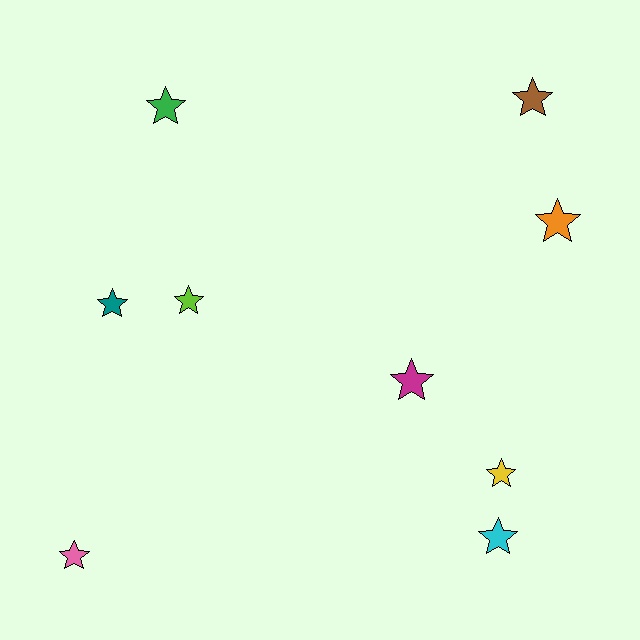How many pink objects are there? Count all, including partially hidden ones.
There is 1 pink object.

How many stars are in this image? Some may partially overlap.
There are 9 stars.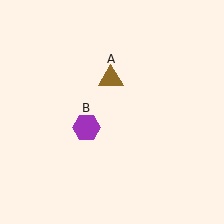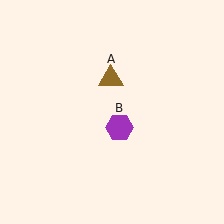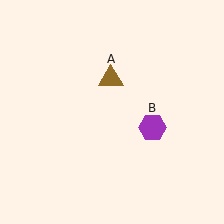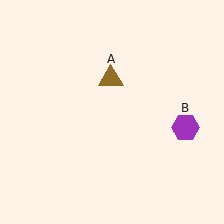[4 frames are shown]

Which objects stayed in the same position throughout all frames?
Brown triangle (object A) remained stationary.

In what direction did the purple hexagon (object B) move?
The purple hexagon (object B) moved right.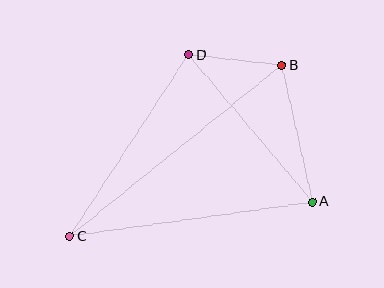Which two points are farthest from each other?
Points B and C are farthest from each other.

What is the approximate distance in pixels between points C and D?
The distance between C and D is approximately 217 pixels.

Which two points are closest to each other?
Points B and D are closest to each other.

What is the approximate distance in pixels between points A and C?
The distance between A and C is approximately 245 pixels.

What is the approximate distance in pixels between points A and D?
The distance between A and D is approximately 192 pixels.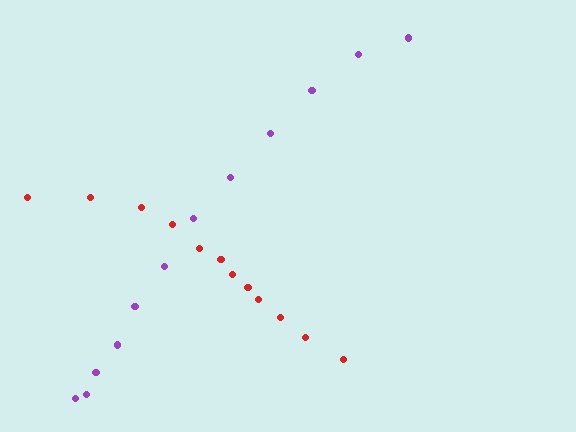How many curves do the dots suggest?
There are 2 distinct paths.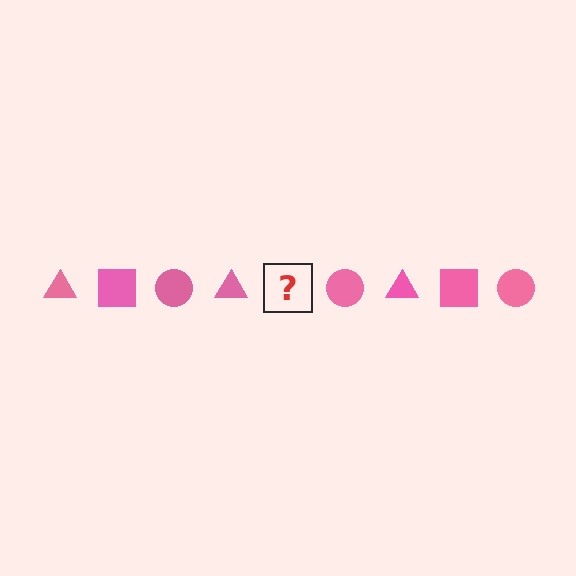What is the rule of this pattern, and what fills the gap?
The rule is that the pattern cycles through triangle, square, circle shapes in pink. The gap should be filled with a pink square.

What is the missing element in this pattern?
The missing element is a pink square.